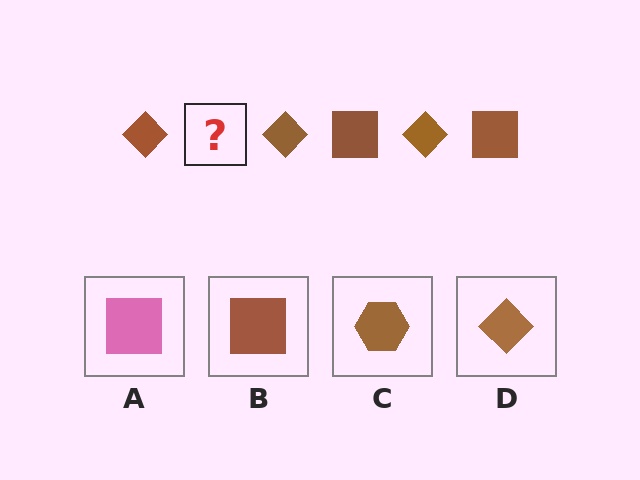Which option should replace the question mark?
Option B.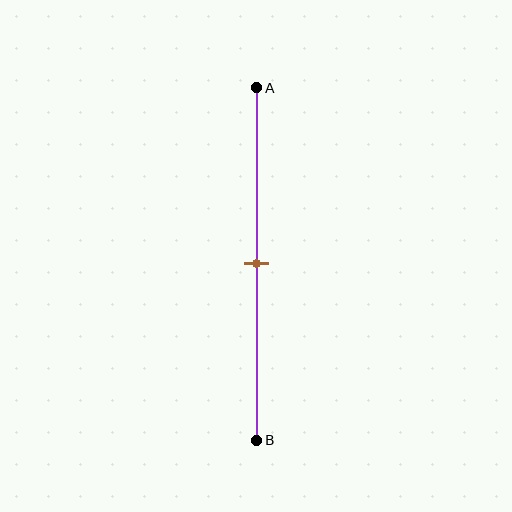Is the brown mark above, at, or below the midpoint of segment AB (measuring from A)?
The brown mark is approximately at the midpoint of segment AB.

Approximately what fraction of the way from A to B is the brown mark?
The brown mark is approximately 50% of the way from A to B.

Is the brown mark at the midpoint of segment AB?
Yes, the mark is approximately at the midpoint.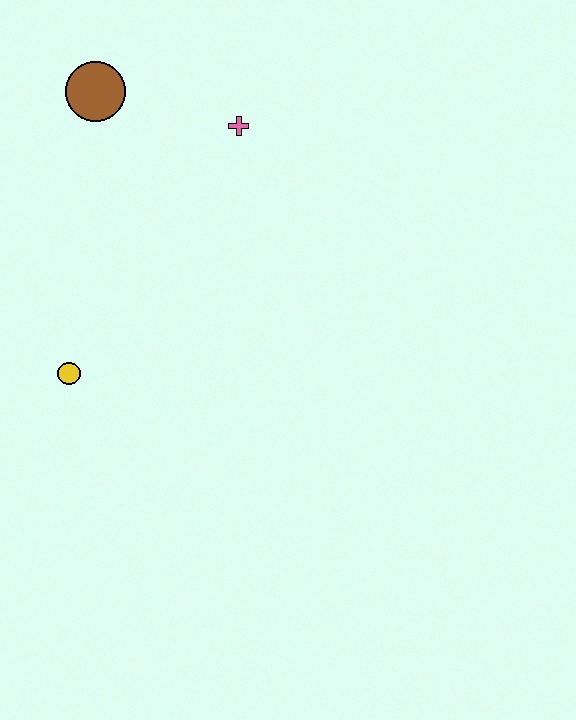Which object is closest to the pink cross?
The brown circle is closest to the pink cross.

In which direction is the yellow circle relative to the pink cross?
The yellow circle is below the pink cross.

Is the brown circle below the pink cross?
No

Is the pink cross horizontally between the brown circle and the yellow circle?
No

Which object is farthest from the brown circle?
The yellow circle is farthest from the brown circle.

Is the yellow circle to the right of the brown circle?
No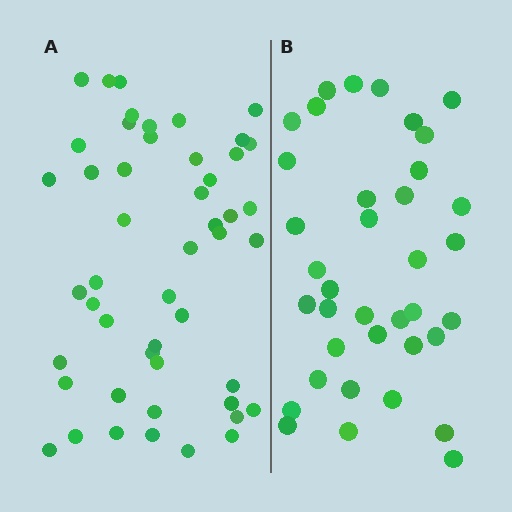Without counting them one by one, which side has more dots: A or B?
Region A (the left region) has more dots.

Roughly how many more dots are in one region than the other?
Region A has roughly 12 or so more dots than region B.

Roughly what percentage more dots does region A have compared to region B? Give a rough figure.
About 30% more.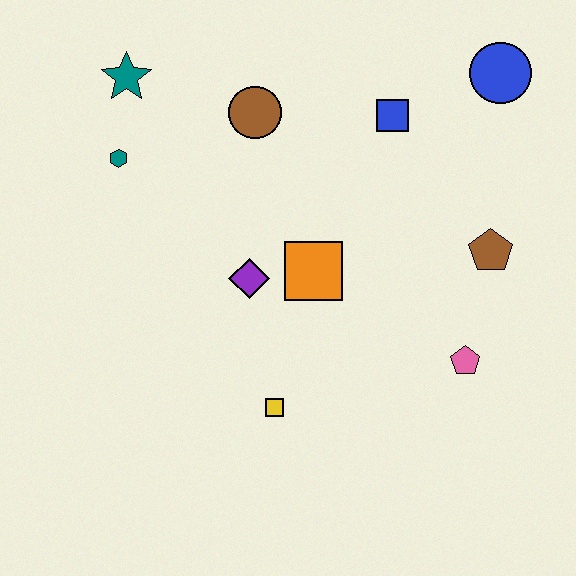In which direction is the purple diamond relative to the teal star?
The purple diamond is below the teal star.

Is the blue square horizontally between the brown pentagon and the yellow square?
Yes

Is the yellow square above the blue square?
No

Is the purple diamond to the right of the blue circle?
No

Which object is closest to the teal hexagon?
The teal star is closest to the teal hexagon.